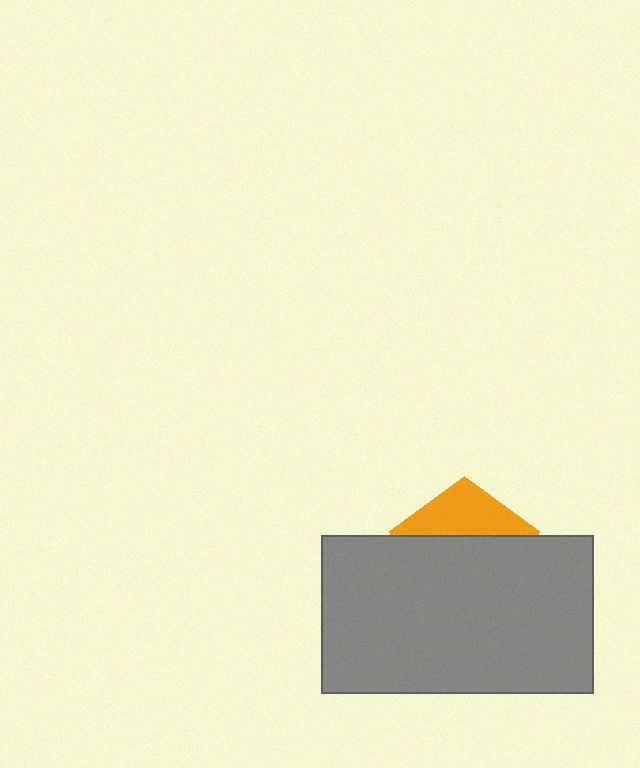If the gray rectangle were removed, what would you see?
You would see the complete orange pentagon.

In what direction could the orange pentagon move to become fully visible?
The orange pentagon could move up. That would shift it out from behind the gray rectangle entirely.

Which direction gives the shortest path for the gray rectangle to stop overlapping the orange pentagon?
Moving down gives the shortest separation.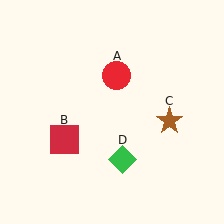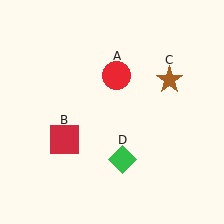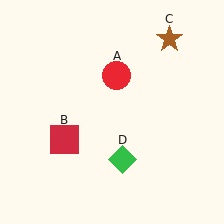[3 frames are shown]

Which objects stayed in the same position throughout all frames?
Red circle (object A) and red square (object B) and green diamond (object D) remained stationary.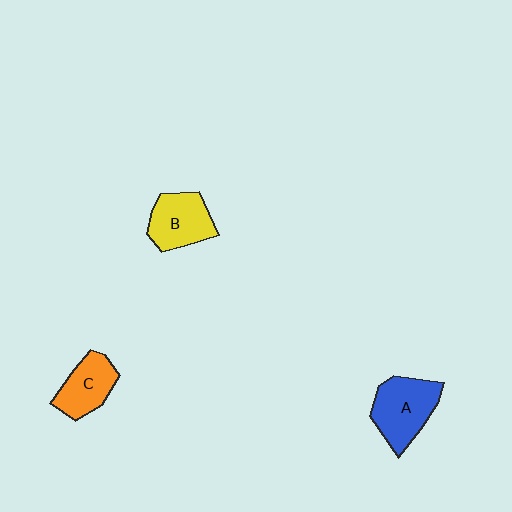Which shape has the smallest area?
Shape C (orange).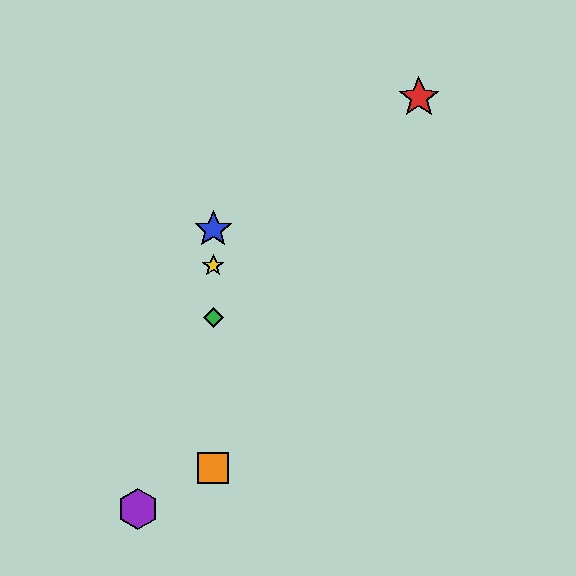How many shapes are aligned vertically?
4 shapes (the blue star, the green diamond, the yellow star, the orange square) are aligned vertically.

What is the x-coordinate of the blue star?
The blue star is at x≈213.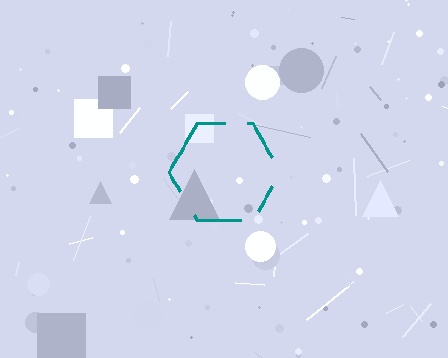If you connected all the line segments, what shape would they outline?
They would outline a hexagon.